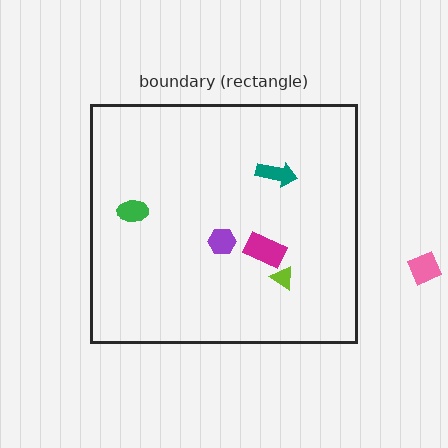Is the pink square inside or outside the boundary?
Outside.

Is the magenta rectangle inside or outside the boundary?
Inside.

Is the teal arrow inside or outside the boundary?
Inside.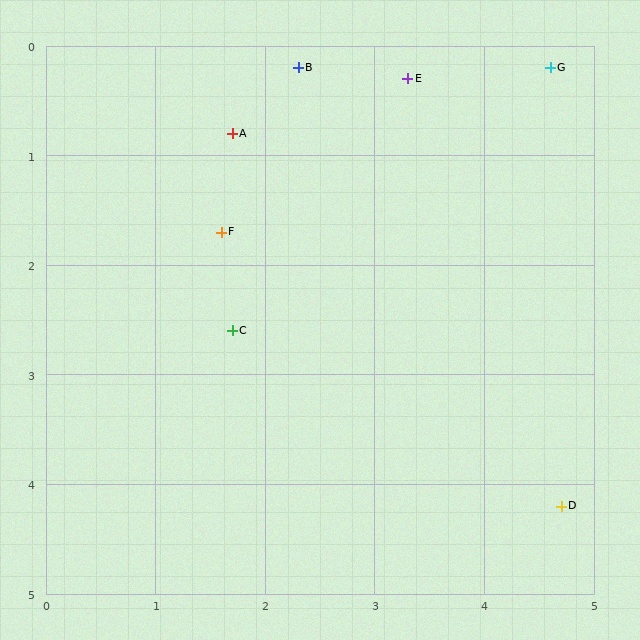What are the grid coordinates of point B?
Point B is at approximately (2.3, 0.2).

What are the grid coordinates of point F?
Point F is at approximately (1.6, 1.7).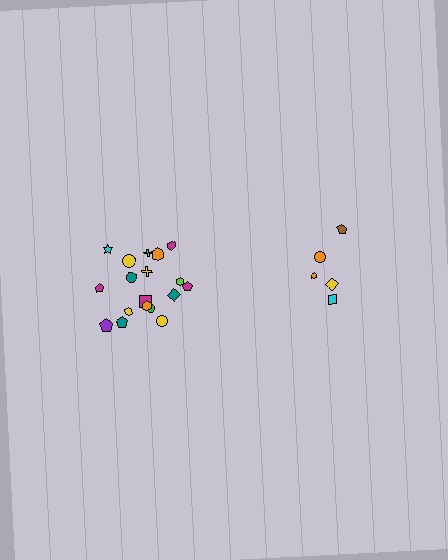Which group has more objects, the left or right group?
The left group.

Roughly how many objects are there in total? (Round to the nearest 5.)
Roughly 25 objects in total.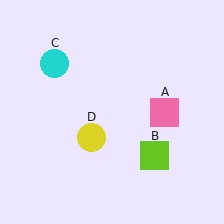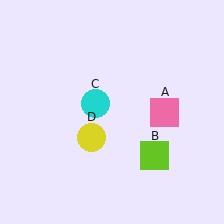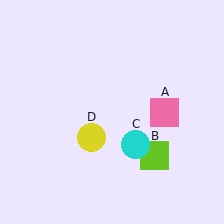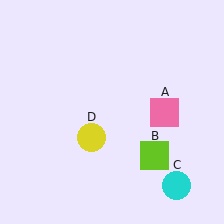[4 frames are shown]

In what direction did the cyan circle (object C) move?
The cyan circle (object C) moved down and to the right.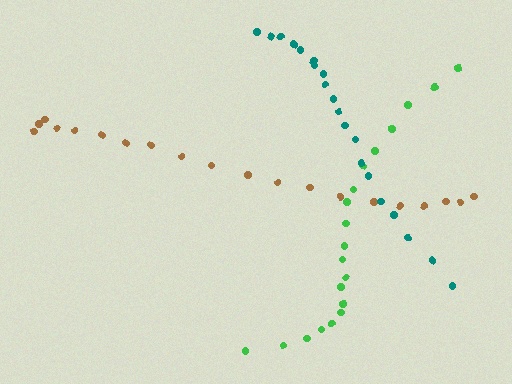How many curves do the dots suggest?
There are 3 distinct paths.